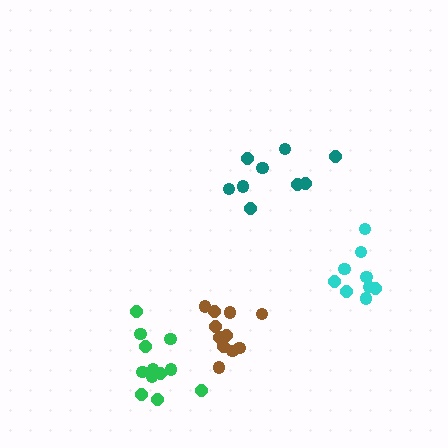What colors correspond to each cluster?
The clusters are colored: brown, cyan, green, teal.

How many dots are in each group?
Group 1: 11 dots, Group 2: 9 dots, Group 3: 12 dots, Group 4: 9 dots (41 total).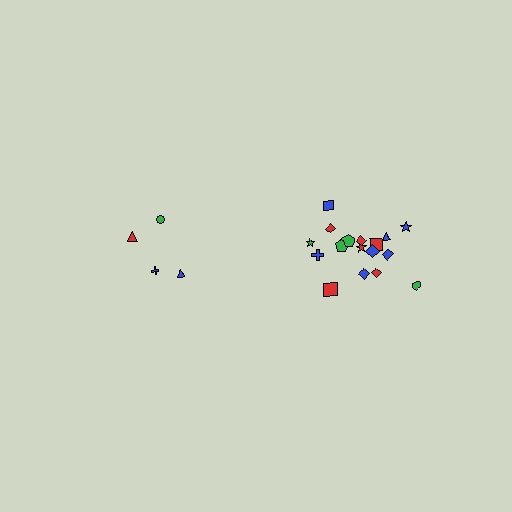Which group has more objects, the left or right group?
The right group.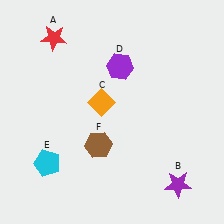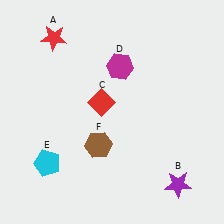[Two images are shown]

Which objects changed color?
C changed from orange to red. D changed from purple to magenta.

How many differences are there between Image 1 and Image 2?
There are 2 differences between the two images.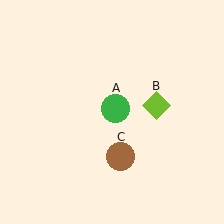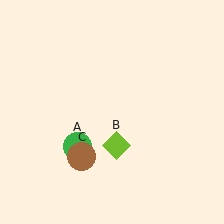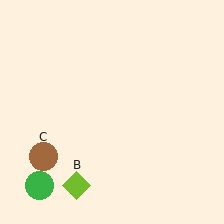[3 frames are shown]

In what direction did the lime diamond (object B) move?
The lime diamond (object B) moved down and to the left.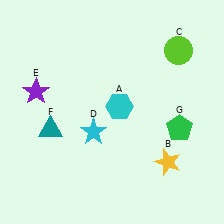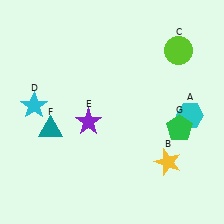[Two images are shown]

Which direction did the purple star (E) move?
The purple star (E) moved right.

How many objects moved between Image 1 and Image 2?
3 objects moved between the two images.